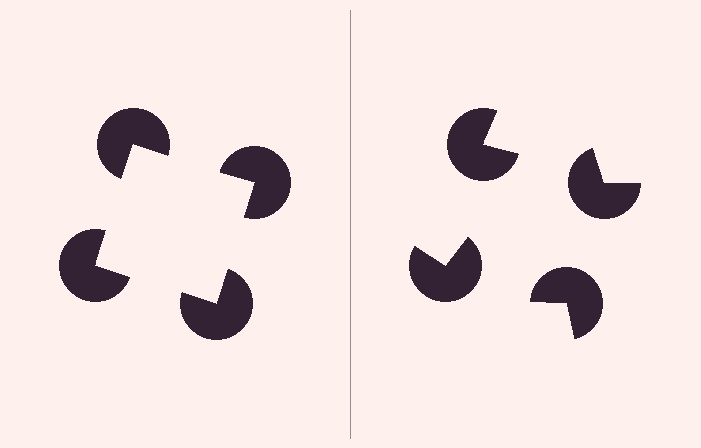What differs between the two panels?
The pac-man discs are positioned identically on both sides; only the wedge orientations differ. On the left they align to a square; on the right they are misaligned.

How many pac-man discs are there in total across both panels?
8 — 4 on each side.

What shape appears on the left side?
An illusory square.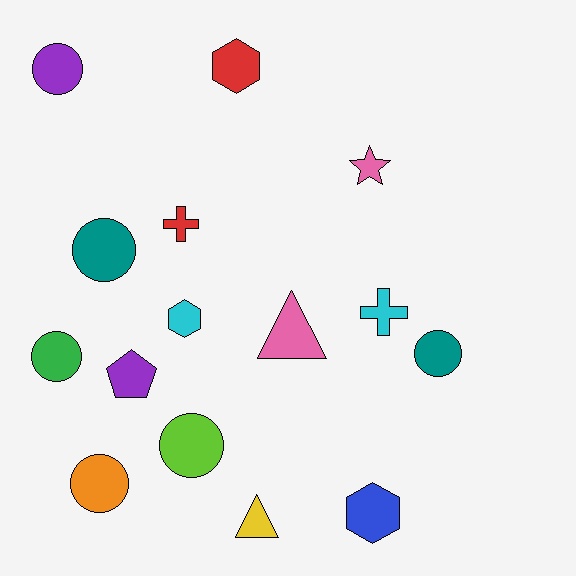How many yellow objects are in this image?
There is 1 yellow object.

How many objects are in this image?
There are 15 objects.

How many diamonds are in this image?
There are no diamonds.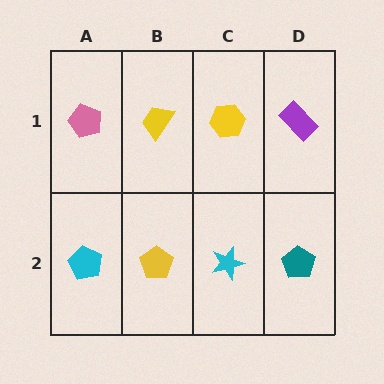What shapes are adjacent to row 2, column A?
A pink pentagon (row 1, column A), a yellow pentagon (row 2, column B).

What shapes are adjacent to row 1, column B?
A yellow pentagon (row 2, column B), a pink pentagon (row 1, column A), a yellow hexagon (row 1, column C).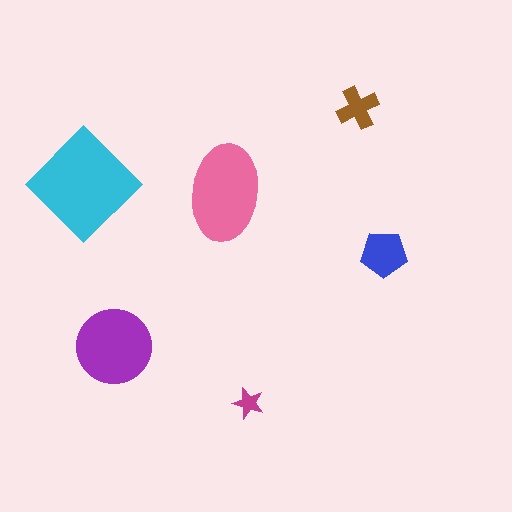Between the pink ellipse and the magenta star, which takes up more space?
The pink ellipse.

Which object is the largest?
The cyan diamond.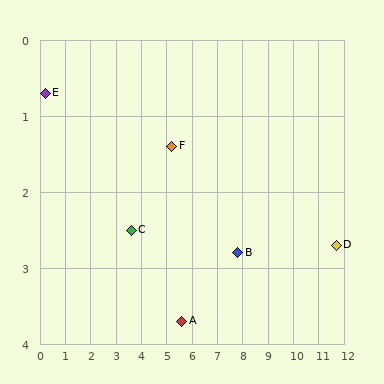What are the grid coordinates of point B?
Point B is at approximately (7.8, 2.8).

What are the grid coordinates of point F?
Point F is at approximately (5.2, 1.4).